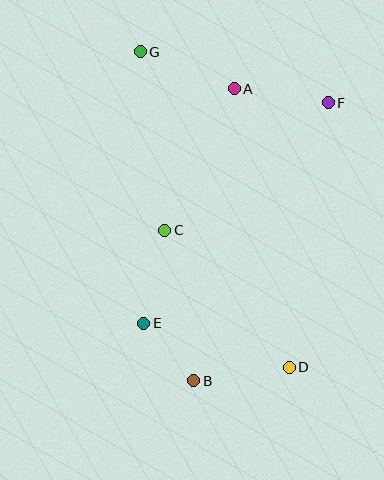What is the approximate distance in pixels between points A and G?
The distance between A and G is approximately 101 pixels.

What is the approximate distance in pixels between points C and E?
The distance between C and E is approximately 95 pixels.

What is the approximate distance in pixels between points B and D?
The distance between B and D is approximately 97 pixels.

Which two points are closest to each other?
Points B and E are closest to each other.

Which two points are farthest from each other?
Points D and G are farthest from each other.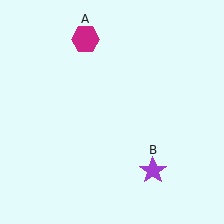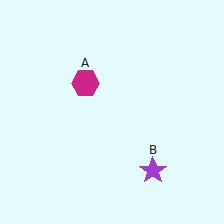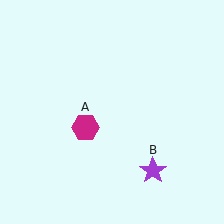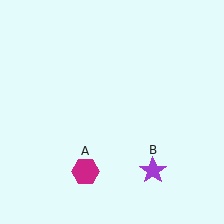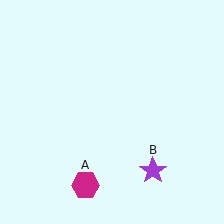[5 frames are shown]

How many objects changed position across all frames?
1 object changed position: magenta hexagon (object A).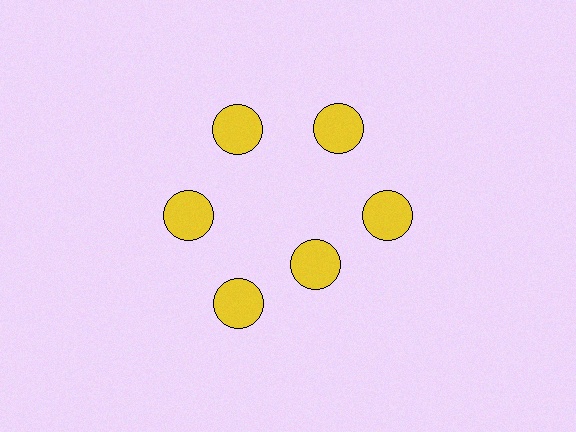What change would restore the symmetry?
The symmetry would be restored by moving it outward, back onto the ring so that all 6 circles sit at equal angles and equal distance from the center.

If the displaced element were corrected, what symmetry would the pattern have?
It would have 6-fold rotational symmetry — the pattern would map onto itself every 60 degrees.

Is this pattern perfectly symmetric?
No. The 6 yellow circles are arranged in a ring, but one element near the 5 o'clock position is pulled inward toward the center, breaking the 6-fold rotational symmetry.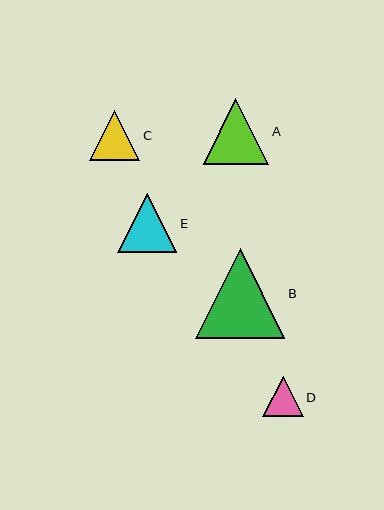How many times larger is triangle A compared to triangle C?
Triangle A is approximately 1.3 times the size of triangle C.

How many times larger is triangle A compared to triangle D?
Triangle A is approximately 1.6 times the size of triangle D.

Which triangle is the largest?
Triangle B is the largest with a size of approximately 89 pixels.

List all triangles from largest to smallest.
From largest to smallest: B, A, E, C, D.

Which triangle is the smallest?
Triangle D is the smallest with a size of approximately 41 pixels.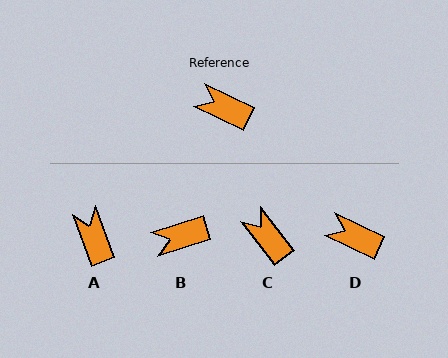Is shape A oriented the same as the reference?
No, it is off by about 44 degrees.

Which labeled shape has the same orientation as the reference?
D.